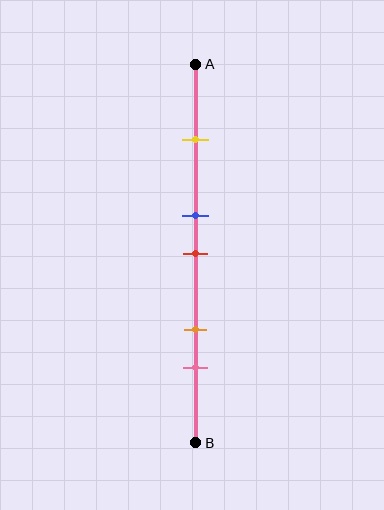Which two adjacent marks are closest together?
The blue and red marks are the closest adjacent pair.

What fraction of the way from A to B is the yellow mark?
The yellow mark is approximately 20% (0.2) of the way from A to B.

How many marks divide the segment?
There are 5 marks dividing the segment.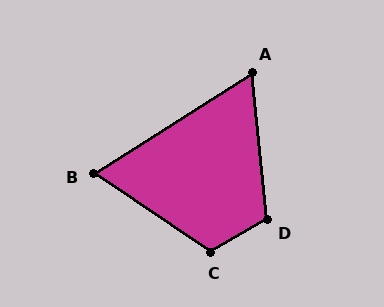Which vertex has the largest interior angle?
C, at approximately 116 degrees.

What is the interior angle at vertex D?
Approximately 114 degrees (obtuse).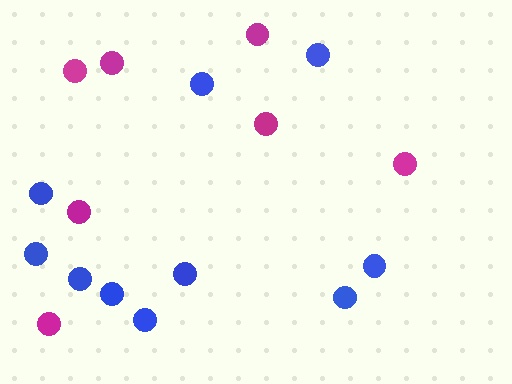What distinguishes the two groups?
There are 2 groups: one group of blue circles (10) and one group of magenta circles (7).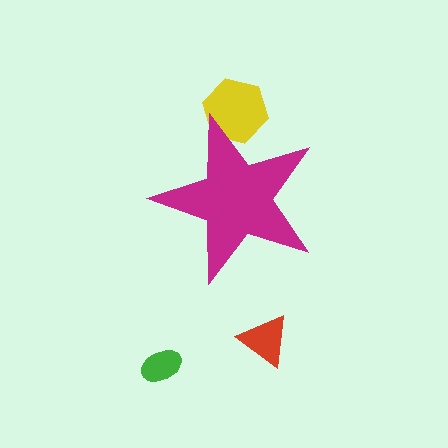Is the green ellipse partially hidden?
No, the green ellipse is fully visible.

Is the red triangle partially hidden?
No, the red triangle is fully visible.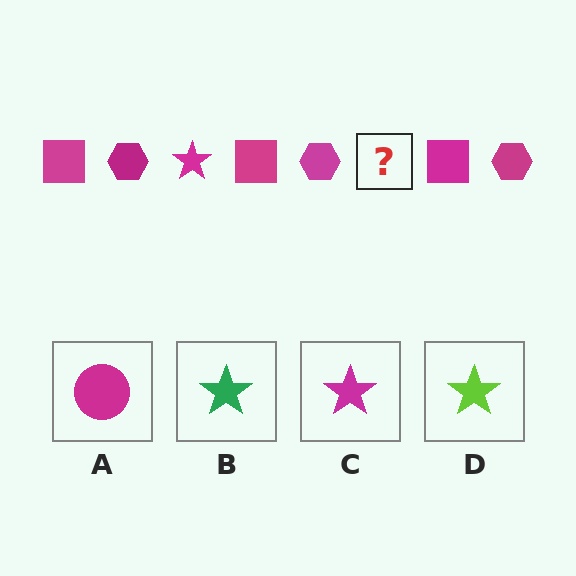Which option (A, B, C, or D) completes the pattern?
C.